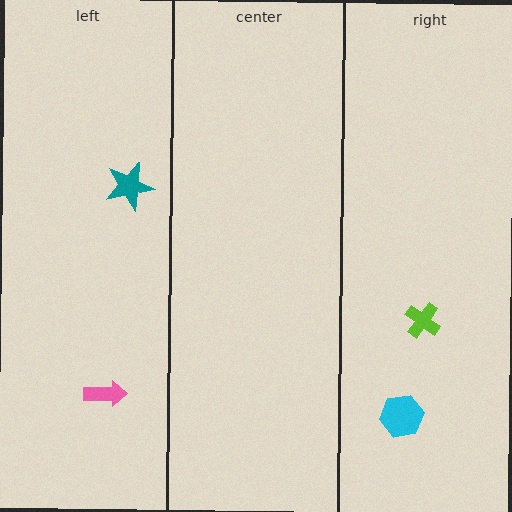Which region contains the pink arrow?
The left region.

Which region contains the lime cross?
The right region.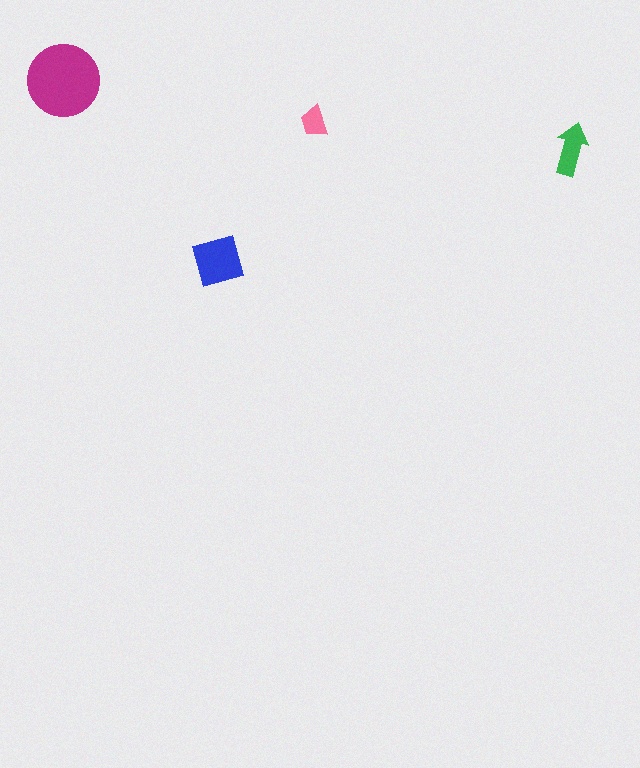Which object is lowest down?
The blue square is bottommost.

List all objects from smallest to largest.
The pink trapezoid, the green arrow, the blue square, the magenta circle.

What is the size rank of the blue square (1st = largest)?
2nd.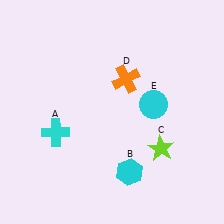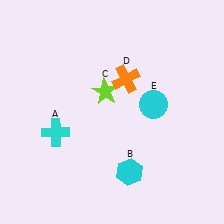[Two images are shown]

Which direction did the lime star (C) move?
The lime star (C) moved up.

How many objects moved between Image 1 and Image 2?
1 object moved between the two images.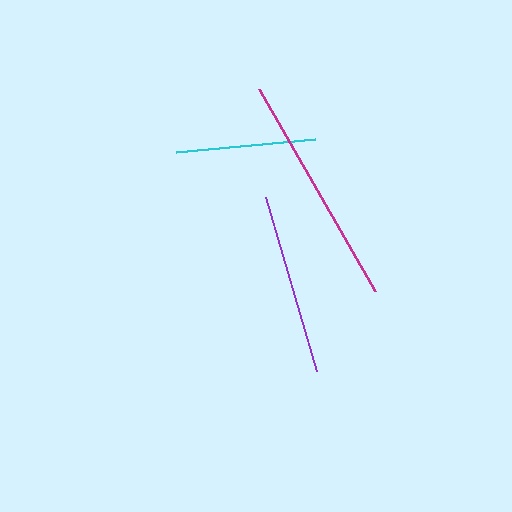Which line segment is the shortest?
The cyan line is the shortest at approximately 140 pixels.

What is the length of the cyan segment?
The cyan segment is approximately 140 pixels long.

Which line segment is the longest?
The magenta line is the longest at approximately 233 pixels.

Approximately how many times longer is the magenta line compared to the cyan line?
The magenta line is approximately 1.7 times the length of the cyan line.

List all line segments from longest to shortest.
From longest to shortest: magenta, purple, cyan.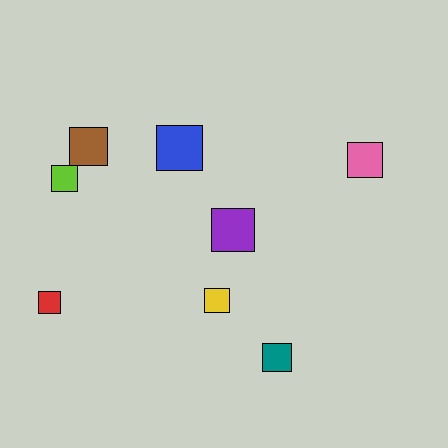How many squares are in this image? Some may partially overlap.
There are 8 squares.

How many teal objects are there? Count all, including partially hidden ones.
There is 1 teal object.